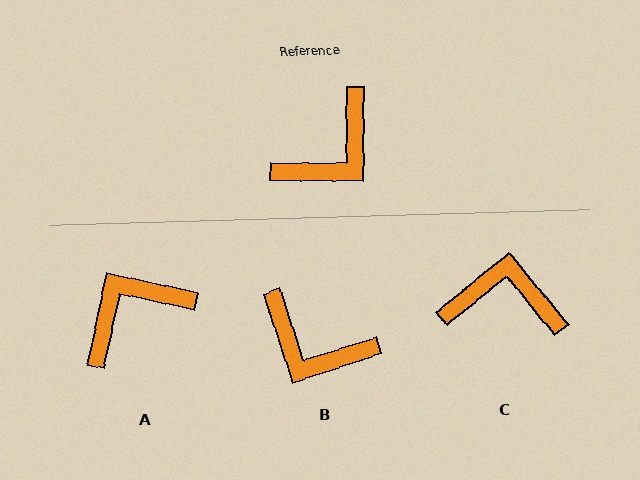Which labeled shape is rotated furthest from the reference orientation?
A, about 168 degrees away.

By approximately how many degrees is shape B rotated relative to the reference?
Approximately 72 degrees clockwise.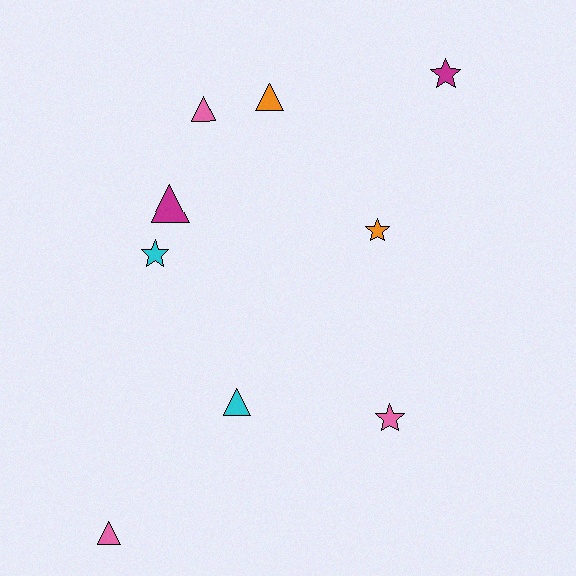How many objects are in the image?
There are 9 objects.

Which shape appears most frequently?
Triangle, with 5 objects.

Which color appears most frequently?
Pink, with 3 objects.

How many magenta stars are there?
There is 1 magenta star.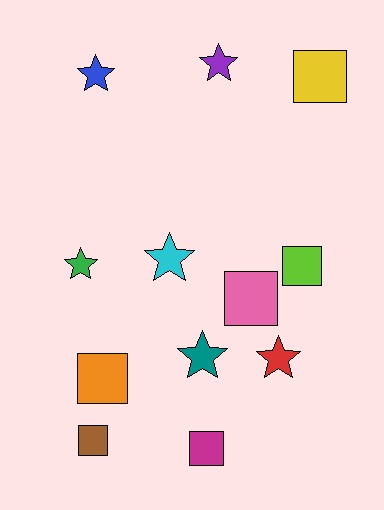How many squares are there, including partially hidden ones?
There are 6 squares.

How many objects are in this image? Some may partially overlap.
There are 12 objects.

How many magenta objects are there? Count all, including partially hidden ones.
There is 1 magenta object.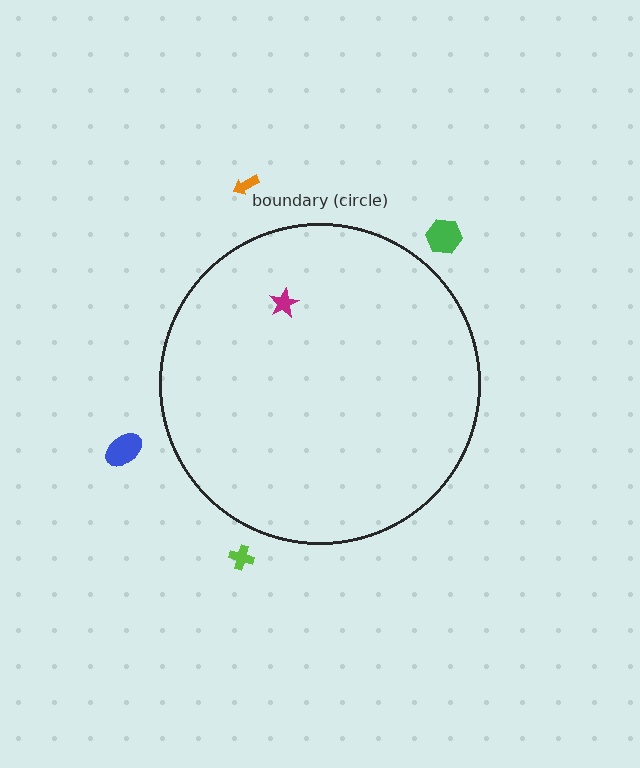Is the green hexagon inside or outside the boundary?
Outside.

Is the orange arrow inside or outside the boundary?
Outside.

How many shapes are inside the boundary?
1 inside, 4 outside.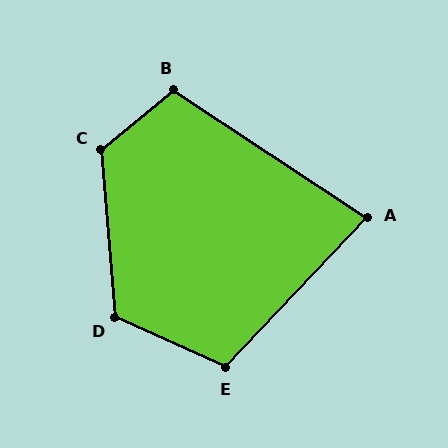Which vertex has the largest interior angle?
C, at approximately 125 degrees.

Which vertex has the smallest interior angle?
A, at approximately 80 degrees.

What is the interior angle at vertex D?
Approximately 119 degrees (obtuse).